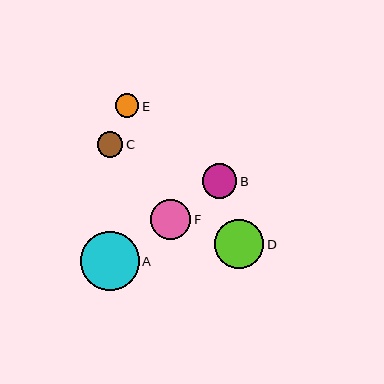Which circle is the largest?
Circle A is the largest with a size of approximately 59 pixels.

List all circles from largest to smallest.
From largest to smallest: A, D, F, B, C, E.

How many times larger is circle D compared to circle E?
Circle D is approximately 2.1 times the size of circle E.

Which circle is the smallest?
Circle E is the smallest with a size of approximately 24 pixels.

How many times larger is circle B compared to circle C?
Circle B is approximately 1.3 times the size of circle C.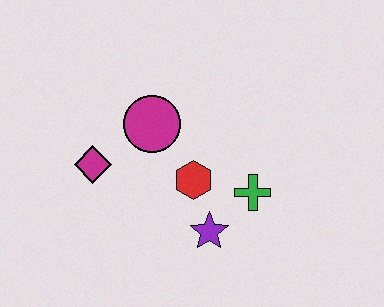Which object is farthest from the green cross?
The magenta diamond is farthest from the green cross.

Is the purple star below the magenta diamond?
Yes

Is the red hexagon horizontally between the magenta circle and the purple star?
Yes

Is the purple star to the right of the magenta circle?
Yes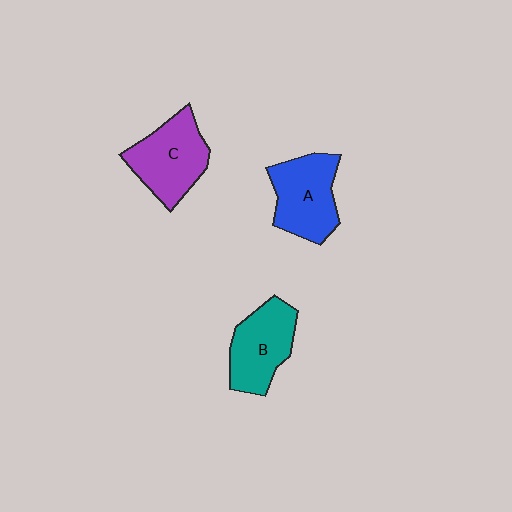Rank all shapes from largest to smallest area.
From largest to smallest: C (purple), A (blue), B (teal).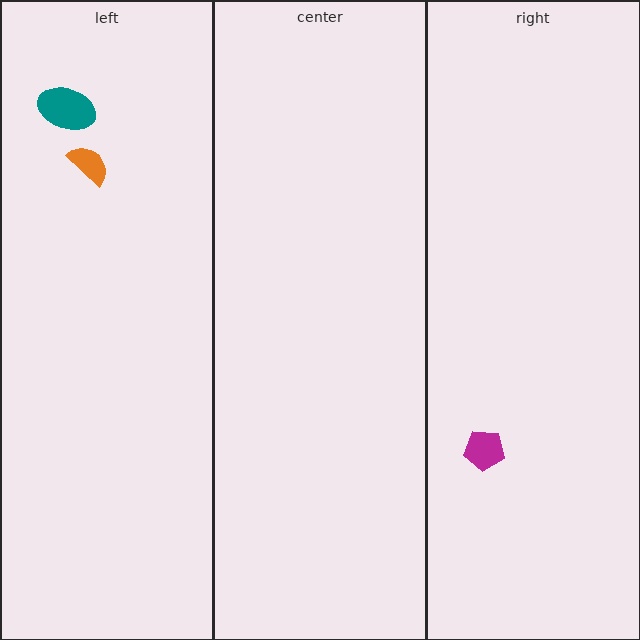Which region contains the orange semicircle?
The left region.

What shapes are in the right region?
The magenta pentagon.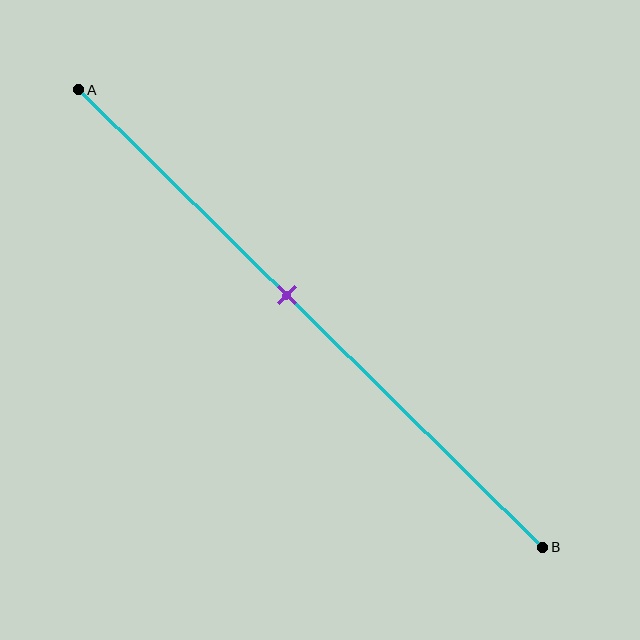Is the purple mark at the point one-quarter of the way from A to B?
No, the mark is at about 45% from A, not at the 25% one-quarter point.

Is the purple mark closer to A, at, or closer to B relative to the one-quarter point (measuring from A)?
The purple mark is closer to point B than the one-quarter point of segment AB.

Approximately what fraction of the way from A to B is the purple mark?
The purple mark is approximately 45% of the way from A to B.